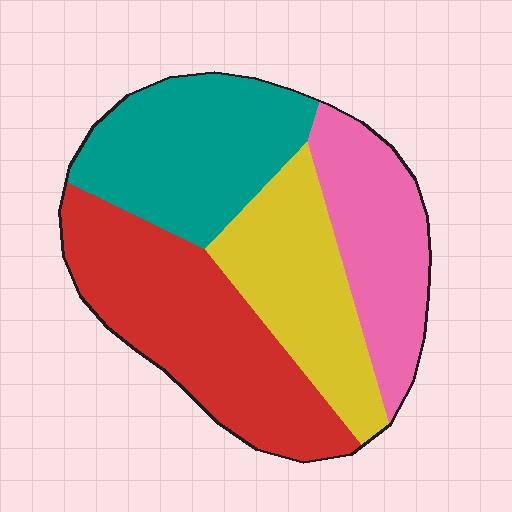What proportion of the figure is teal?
Teal takes up about one quarter (1/4) of the figure.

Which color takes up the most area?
Red, at roughly 30%.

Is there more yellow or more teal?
Teal.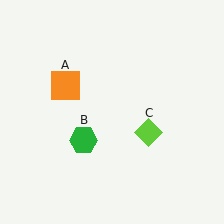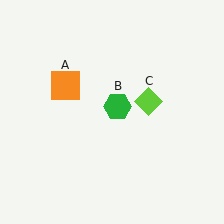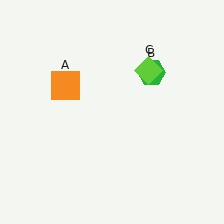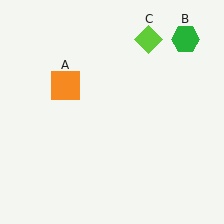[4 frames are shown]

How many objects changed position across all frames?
2 objects changed position: green hexagon (object B), lime diamond (object C).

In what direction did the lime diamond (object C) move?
The lime diamond (object C) moved up.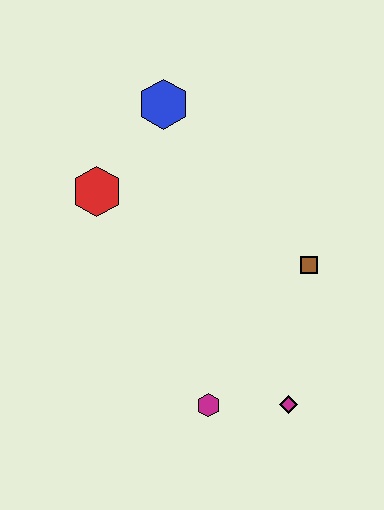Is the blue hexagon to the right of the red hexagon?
Yes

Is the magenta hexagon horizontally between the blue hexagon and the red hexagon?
No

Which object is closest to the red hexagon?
The blue hexagon is closest to the red hexagon.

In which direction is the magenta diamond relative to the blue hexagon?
The magenta diamond is below the blue hexagon.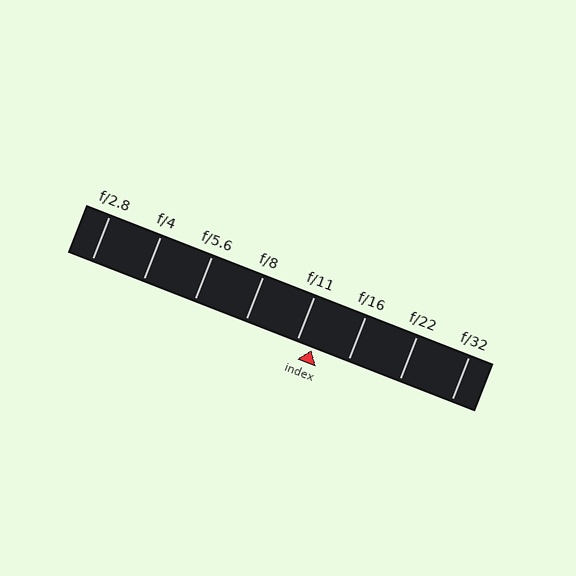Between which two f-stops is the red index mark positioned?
The index mark is between f/11 and f/16.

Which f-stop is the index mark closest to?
The index mark is closest to f/11.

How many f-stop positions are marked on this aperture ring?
There are 8 f-stop positions marked.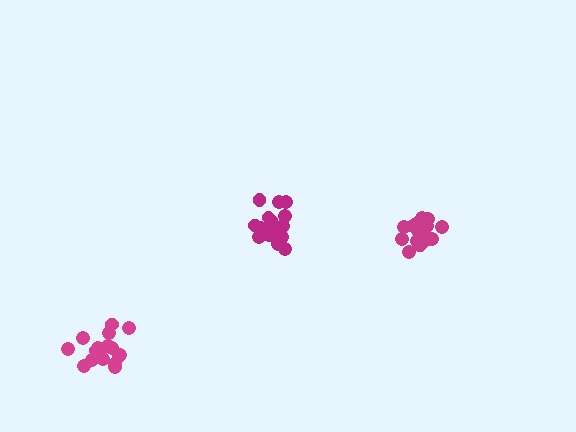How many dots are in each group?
Group 1: 18 dots, Group 2: 16 dots, Group 3: 18 dots (52 total).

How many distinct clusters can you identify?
There are 3 distinct clusters.